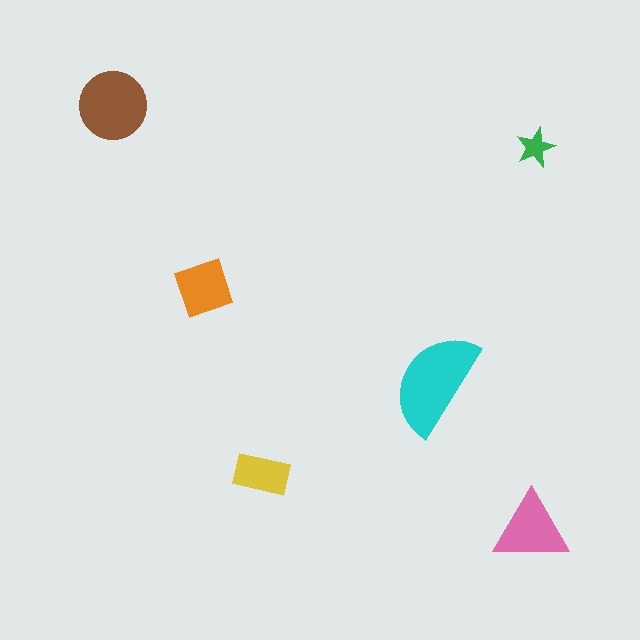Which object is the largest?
The cyan semicircle.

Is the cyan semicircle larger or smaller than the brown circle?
Larger.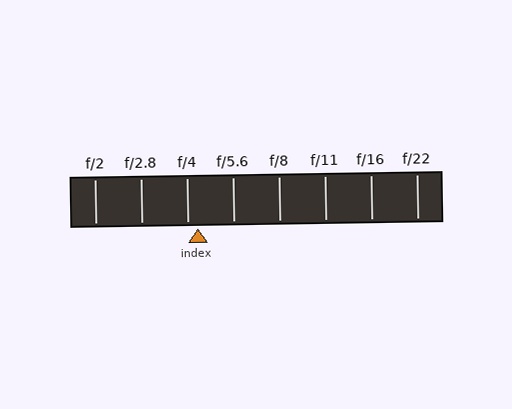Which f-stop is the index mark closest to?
The index mark is closest to f/4.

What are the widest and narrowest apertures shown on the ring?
The widest aperture shown is f/2 and the narrowest is f/22.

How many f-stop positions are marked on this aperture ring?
There are 8 f-stop positions marked.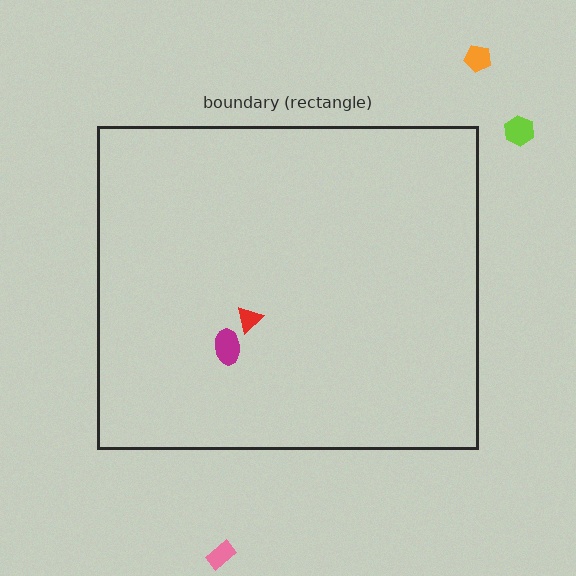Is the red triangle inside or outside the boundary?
Inside.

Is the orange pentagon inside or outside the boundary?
Outside.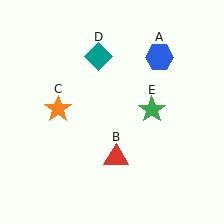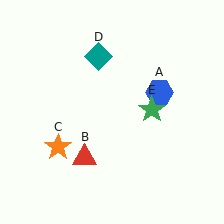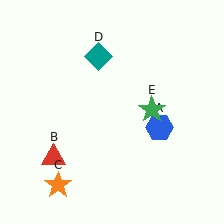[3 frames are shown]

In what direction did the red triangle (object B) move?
The red triangle (object B) moved left.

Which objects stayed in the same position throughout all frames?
Teal diamond (object D) and green star (object E) remained stationary.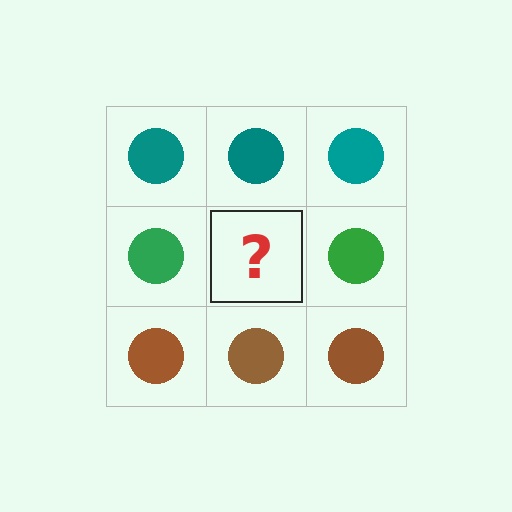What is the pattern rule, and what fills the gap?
The rule is that each row has a consistent color. The gap should be filled with a green circle.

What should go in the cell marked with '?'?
The missing cell should contain a green circle.